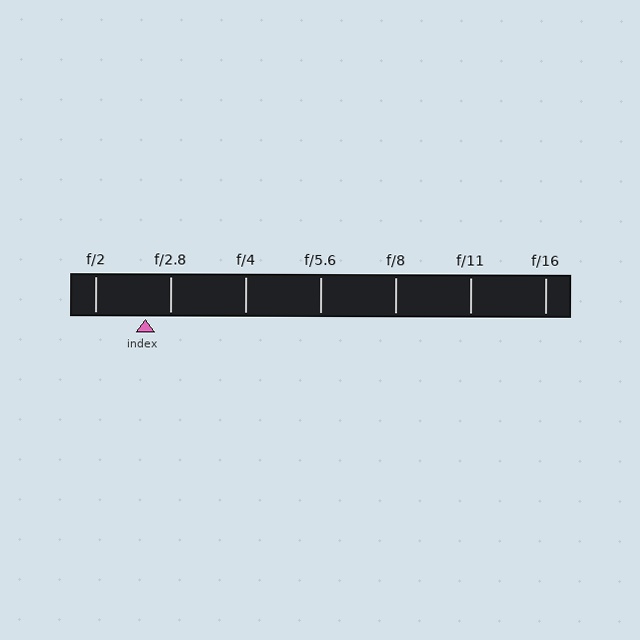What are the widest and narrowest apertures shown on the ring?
The widest aperture shown is f/2 and the narrowest is f/16.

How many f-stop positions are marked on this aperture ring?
There are 7 f-stop positions marked.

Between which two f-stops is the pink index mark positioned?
The index mark is between f/2 and f/2.8.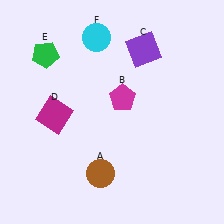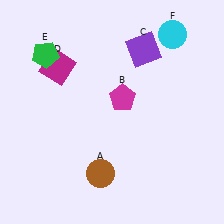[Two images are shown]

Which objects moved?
The objects that moved are: the magenta square (D), the cyan circle (F).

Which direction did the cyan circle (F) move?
The cyan circle (F) moved right.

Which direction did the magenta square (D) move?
The magenta square (D) moved up.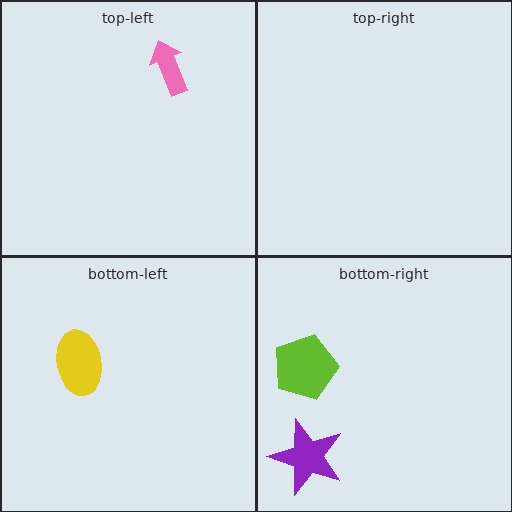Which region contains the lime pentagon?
The bottom-right region.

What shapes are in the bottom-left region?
The yellow ellipse.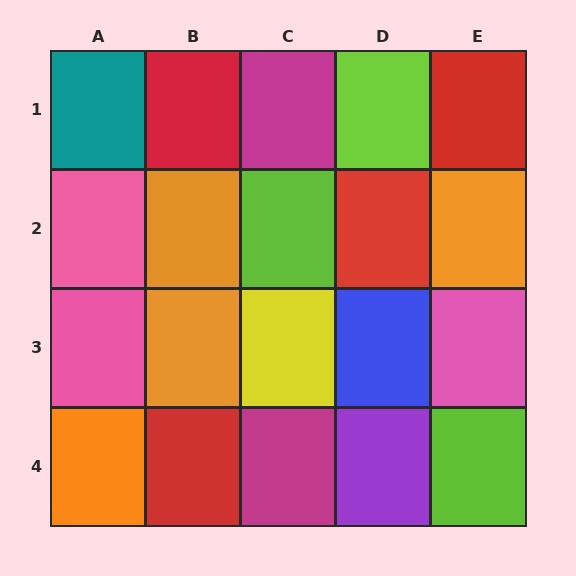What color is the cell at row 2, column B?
Orange.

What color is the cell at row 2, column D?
Red.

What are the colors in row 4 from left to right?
Orange, red, magenta, purple, lime.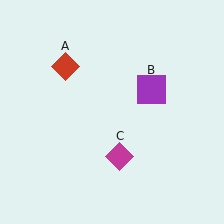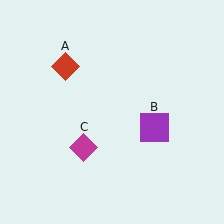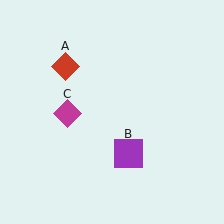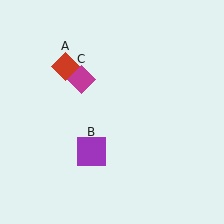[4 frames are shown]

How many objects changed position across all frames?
2 objects changed position: purple square (object B), magenta diamond (object C).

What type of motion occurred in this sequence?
The purple square (object B), magenta diamond (object C) rotated clockwise around the center of the scene.